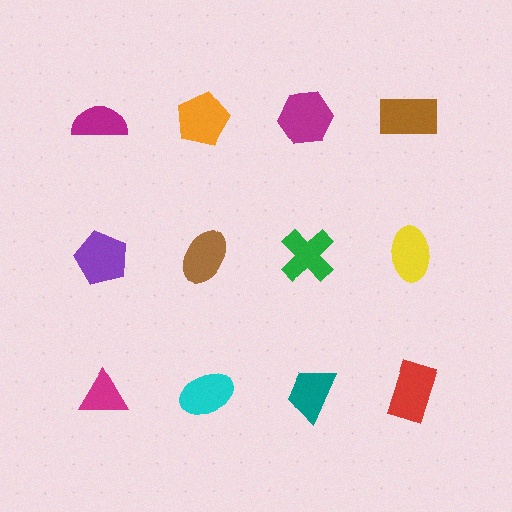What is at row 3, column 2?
A cyan ellipse.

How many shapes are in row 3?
4 shapes.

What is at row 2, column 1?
A purple pentagon.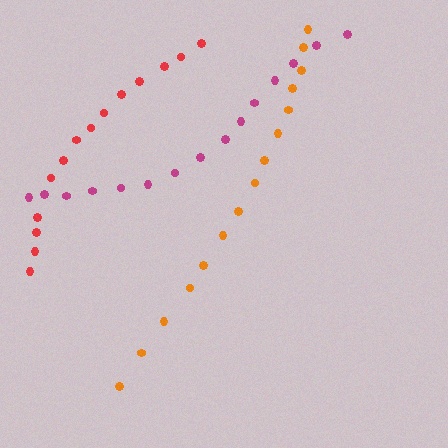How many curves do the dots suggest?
There are 3 distinct paths.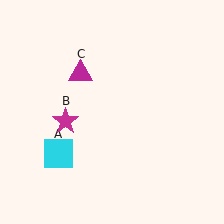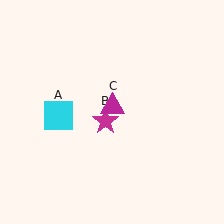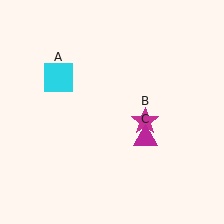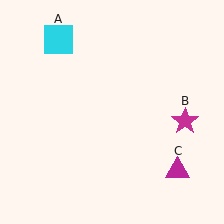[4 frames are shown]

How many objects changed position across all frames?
3 objects changed position: cyan square (object A), magenta star (object B), magenta triangle (object C).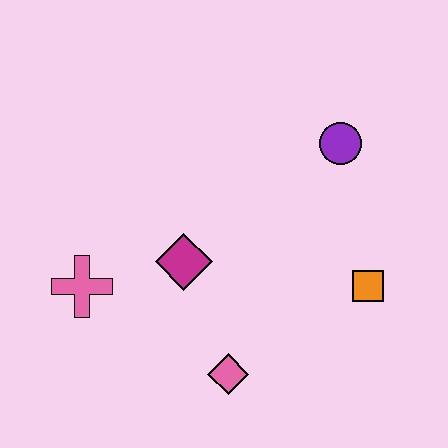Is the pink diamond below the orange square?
Yes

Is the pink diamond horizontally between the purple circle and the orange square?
No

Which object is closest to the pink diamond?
The magenta diamond is closest to the pink diamond.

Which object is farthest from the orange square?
The pink cross is farthest from the orange square.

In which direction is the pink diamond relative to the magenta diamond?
The pink diamond is below the magenta diamond.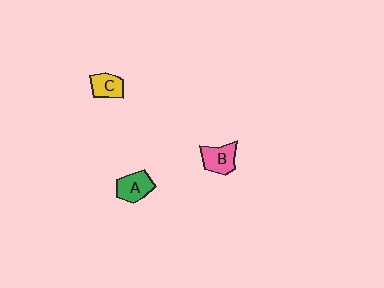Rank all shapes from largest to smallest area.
From largest to smallest: A (green), B (pink), C (yellow).